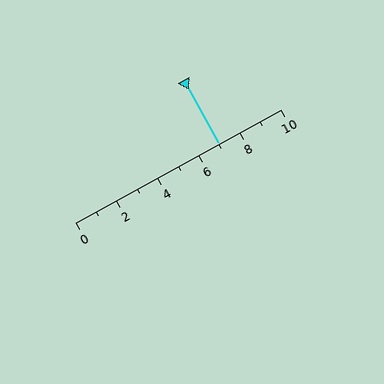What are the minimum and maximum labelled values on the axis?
The axis runs from 0 to 10.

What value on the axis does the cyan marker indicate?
The marker indicates approximately 7.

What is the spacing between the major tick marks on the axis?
The major ticks are spaced 2 apart.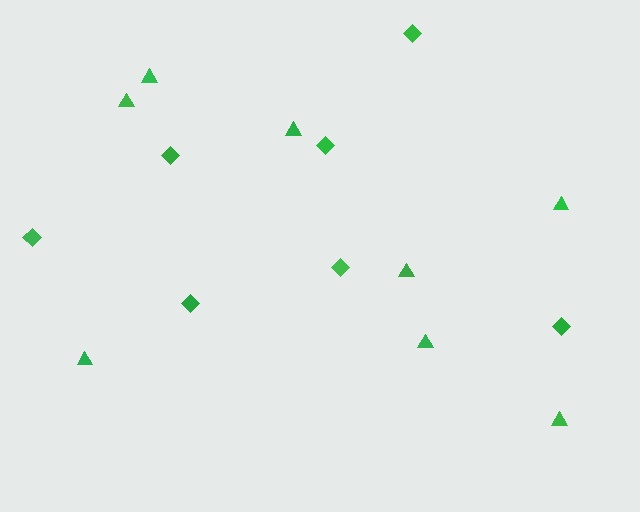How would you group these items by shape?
There are 2 groups: one group of triangles (8) and one group of diamonds (7).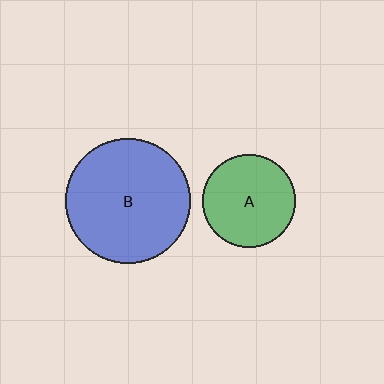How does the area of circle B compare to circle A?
Approximately 1.8 times.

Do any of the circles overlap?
No, none of the circles overlap.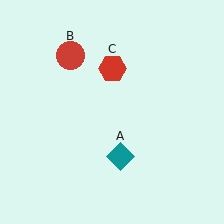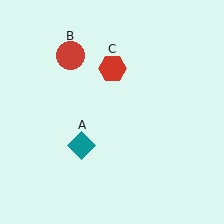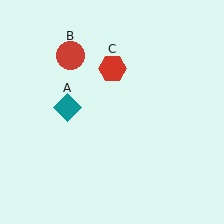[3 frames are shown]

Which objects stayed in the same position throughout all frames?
Red circle (object B) and red hexagon (object C) remained stationary.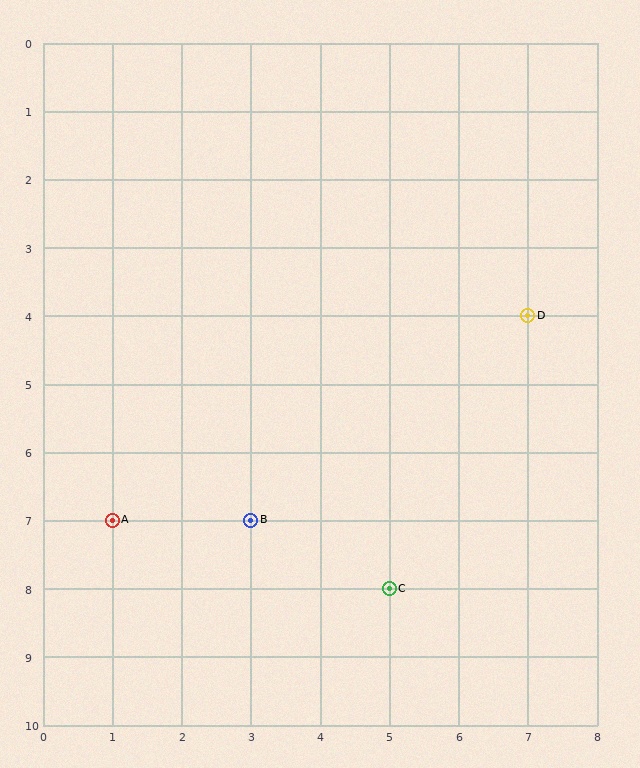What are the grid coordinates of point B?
Point B is at grid coordinates (3, 7).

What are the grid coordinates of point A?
Point A is at grid coordinates (1, 7).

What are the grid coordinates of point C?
Point C is at grid coordinates (5, 8).